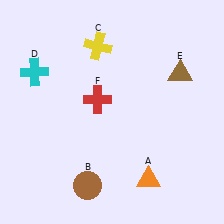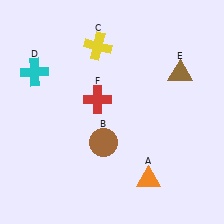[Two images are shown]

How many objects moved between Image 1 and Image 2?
1 object moved between the two images.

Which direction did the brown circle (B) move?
The brown circle (B) moved up.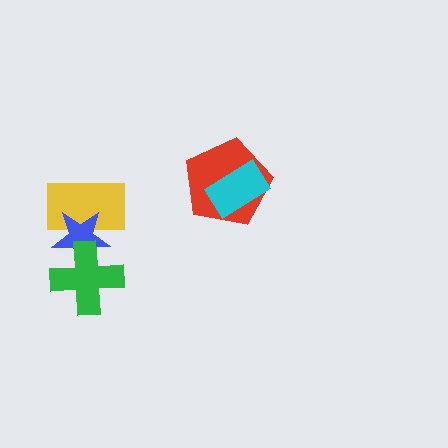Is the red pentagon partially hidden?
Yes, it is partially covered by another shape.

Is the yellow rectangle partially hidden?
Yes, it is partially covered by another shape.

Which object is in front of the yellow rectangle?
The blue star is in front of the yellow rectangle.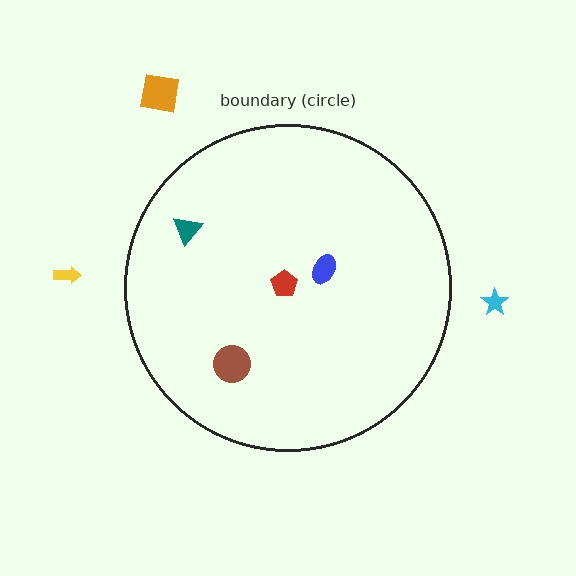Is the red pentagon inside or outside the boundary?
Inside.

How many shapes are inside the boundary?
4 inside, 3 outside.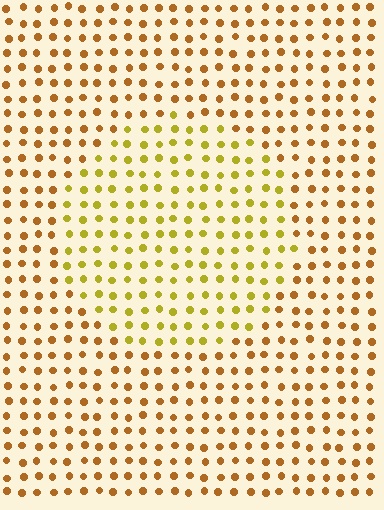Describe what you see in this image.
The image is filled with small brown elements in a uniform arrangement. A circle-shaped region is visible where the elements are tinted to a slightly different hue, forming a subtle color boundary.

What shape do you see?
I see a circle.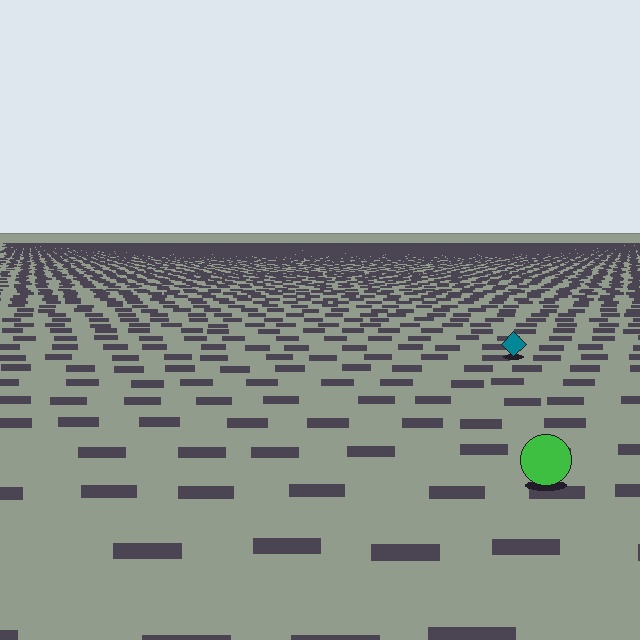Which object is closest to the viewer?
The green circle is closest. The texture marks near it are larger and more spread out.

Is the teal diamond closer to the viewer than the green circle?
No. The green circle is closer — you can tell from the texture gradient: the ground texture is coarser near it.